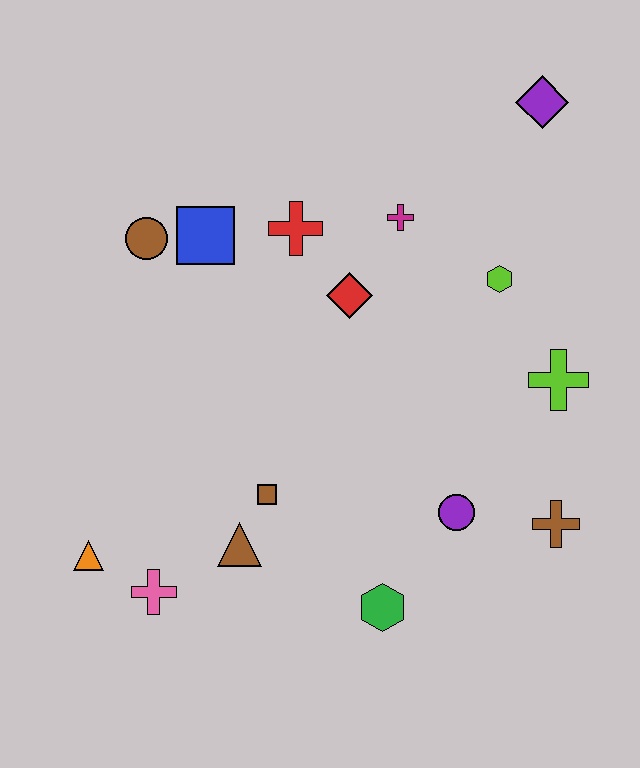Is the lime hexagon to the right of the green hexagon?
Yes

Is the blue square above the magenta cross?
No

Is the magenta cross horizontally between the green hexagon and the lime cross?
Yes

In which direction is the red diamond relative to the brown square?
The red diamond is above the brown square.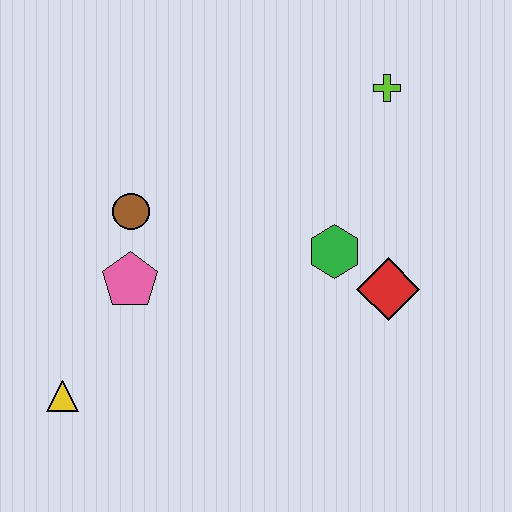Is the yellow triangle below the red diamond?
Yes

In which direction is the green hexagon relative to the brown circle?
The green hexagon is to the right of the brown circle.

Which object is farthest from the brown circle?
The lime cross is farthest from the brown circle.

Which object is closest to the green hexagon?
The red diamond is closest to the green hexagon.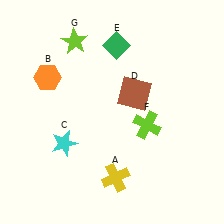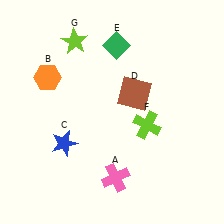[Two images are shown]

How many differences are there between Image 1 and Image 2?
There are 2 differences between the two images.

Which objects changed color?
A changed from yellow to pink. C changed from cyan to blue.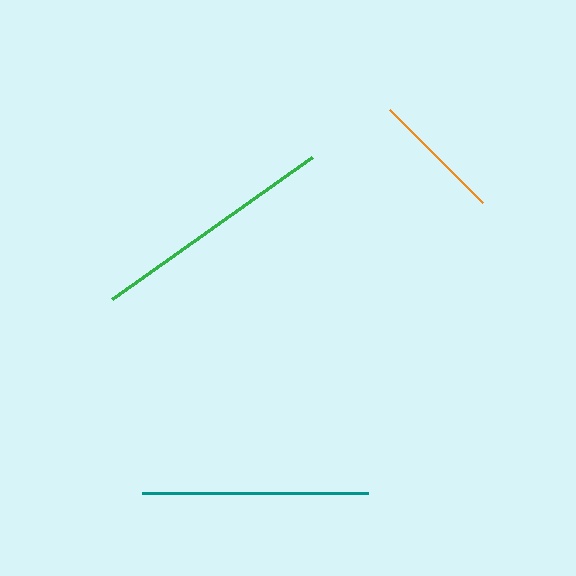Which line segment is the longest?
The green line is the longest at approximately 246 pixels.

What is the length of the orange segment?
The orange segment is approximately 131 pixels long.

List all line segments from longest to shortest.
From longest to shortest: green, teal, orange.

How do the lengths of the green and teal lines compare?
The green and teal lines are approximately the same length.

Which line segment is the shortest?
The orange line is the shortest at approximately 131 pixels.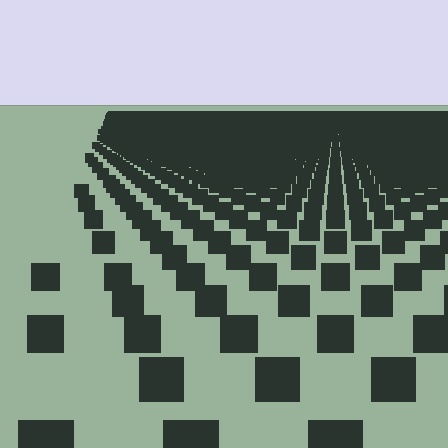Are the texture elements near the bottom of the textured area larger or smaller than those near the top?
Larger. Near the bottom, elements are closer to the viewer and appear at a bigger on-screen size.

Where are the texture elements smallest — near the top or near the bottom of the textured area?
Near the top.